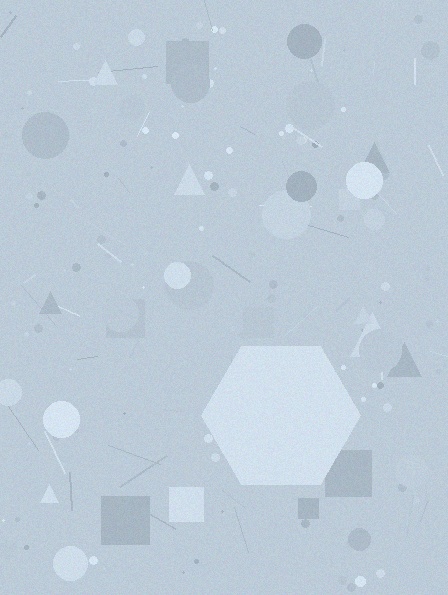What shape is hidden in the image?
A hexagon is hidden in the image.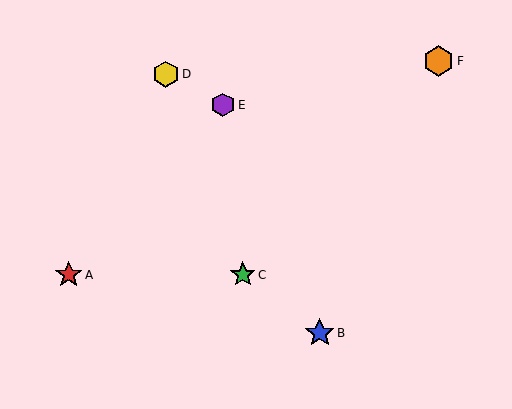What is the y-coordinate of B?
Object B is at y≈333.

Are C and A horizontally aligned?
Yes, both are at y≈275.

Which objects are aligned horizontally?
Objects A, C are aligned horizontally.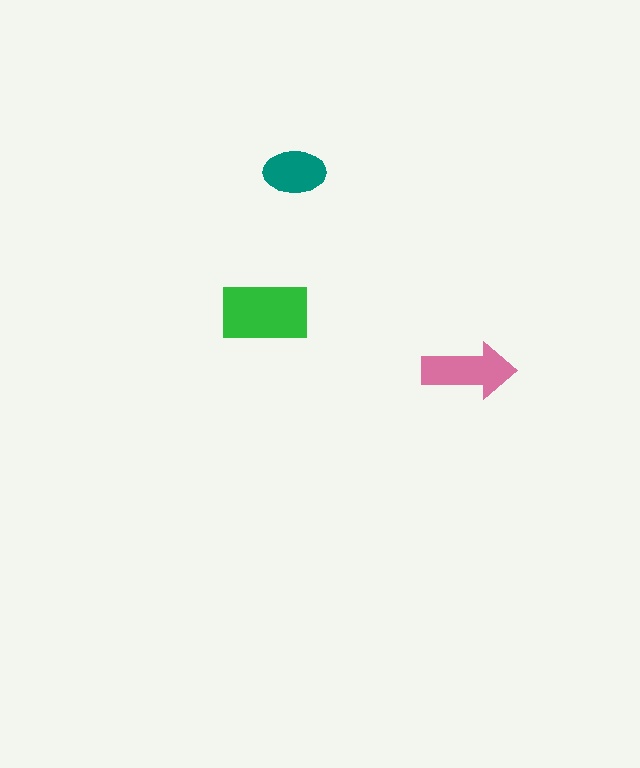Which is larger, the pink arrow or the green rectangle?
The green rectangle.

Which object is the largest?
The green rectangle.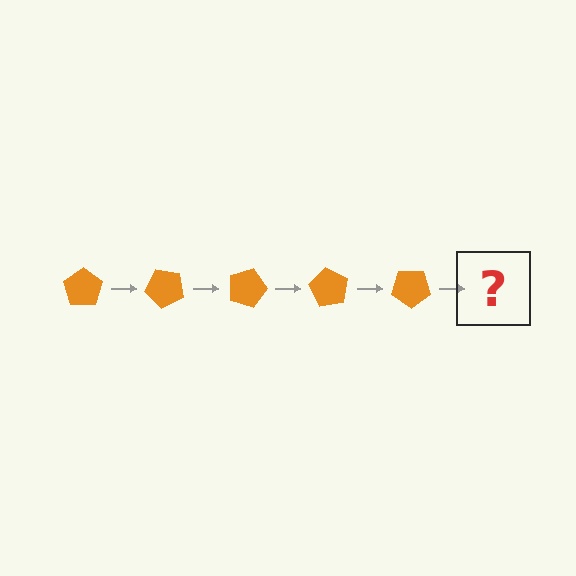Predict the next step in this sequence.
The next step is an orange pentagon rotated 225 degrees.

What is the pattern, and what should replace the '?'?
The pattern is that the pentagon rotates 45 degrees each step. The '?' should be an orange pentagon rotated 225 degrees.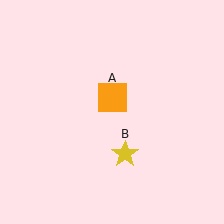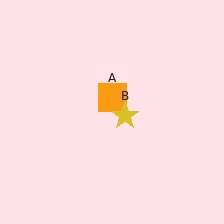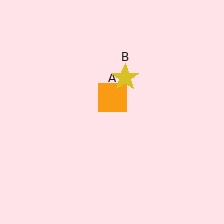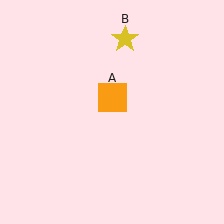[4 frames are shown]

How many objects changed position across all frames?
1 object changed position: yellow star (object B).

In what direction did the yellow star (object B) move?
The yellow star (object B) moved up.